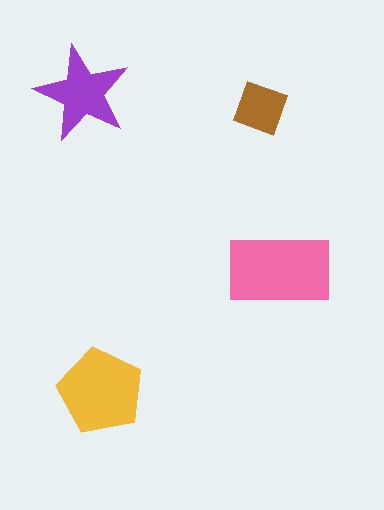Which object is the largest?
The pink rectangle.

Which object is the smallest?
The brown square.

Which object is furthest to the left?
The purple star is leftmost.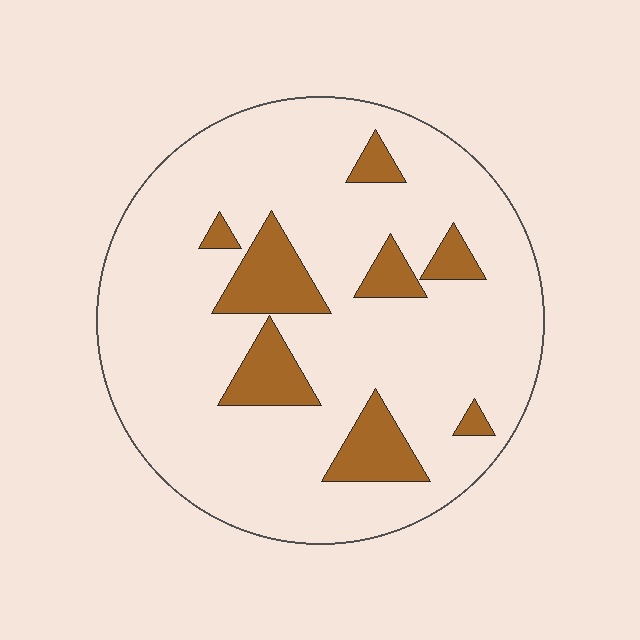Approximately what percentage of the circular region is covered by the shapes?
Approximately 15%.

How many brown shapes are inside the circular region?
8.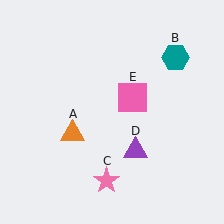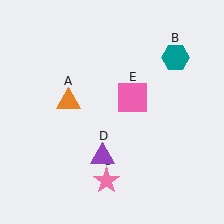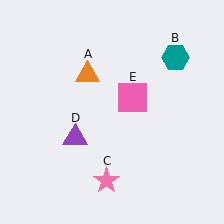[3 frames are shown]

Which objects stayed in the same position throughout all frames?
Teal hexagon (object B) and pink star (object C) and pink square (object E) remained stationary.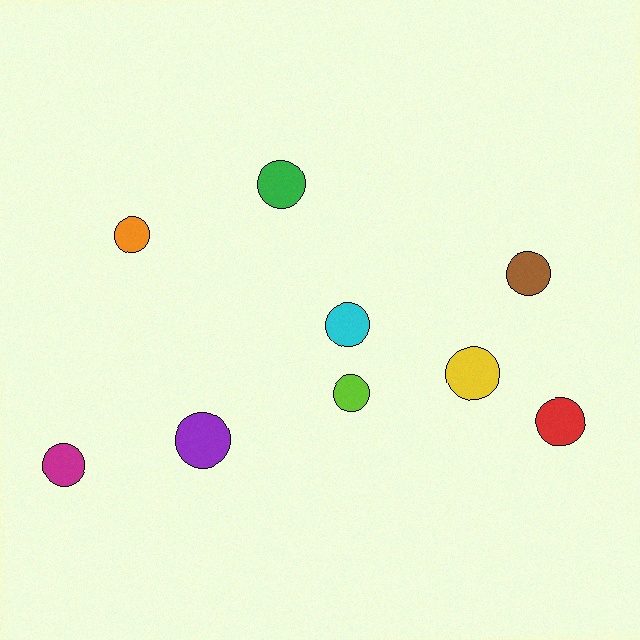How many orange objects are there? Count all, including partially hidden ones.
There is 1 orange object.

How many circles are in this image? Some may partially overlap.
There are 9 circles.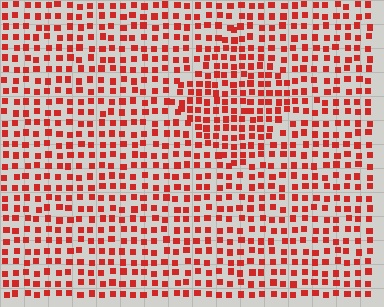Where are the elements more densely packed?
The elements are more densely packed inside the diamond boundary.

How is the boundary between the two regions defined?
The boundary is defined by a change in element density (approximately 1.5x ratio). All elements are the same color, size, and shape.